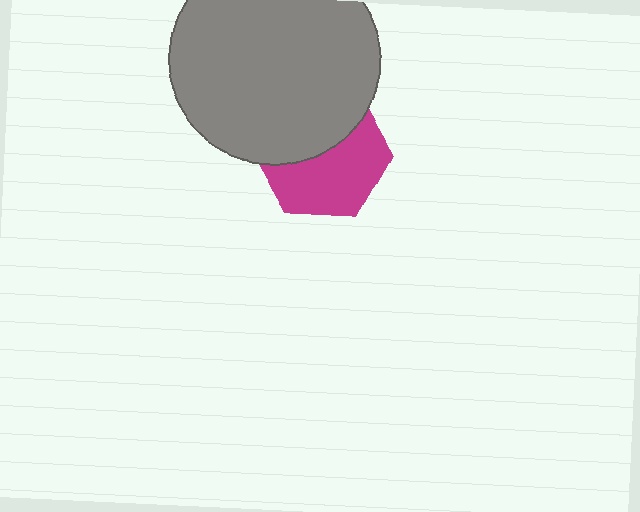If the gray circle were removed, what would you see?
You would see the complete magenta hexagon.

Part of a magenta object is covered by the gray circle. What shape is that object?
It is a hexagon.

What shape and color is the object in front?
The object in front is a gray circle.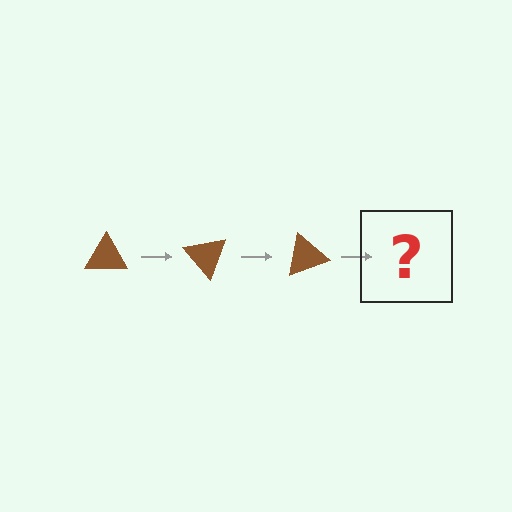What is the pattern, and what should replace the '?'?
The pattern is that the triangle rotates 50 degrees each step. The '?' should be a brown triangle rotated 150 degrees.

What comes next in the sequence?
The next element should be a brown triangle rotated 150 degrees.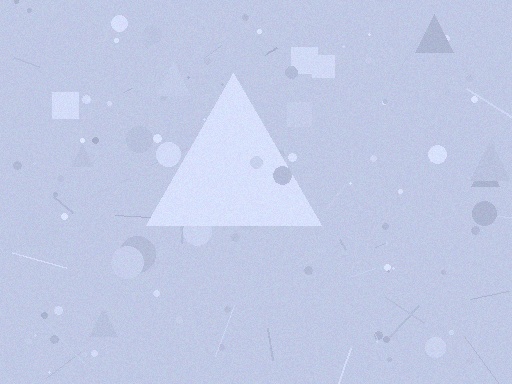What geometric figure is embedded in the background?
A triangle is embedded in the background.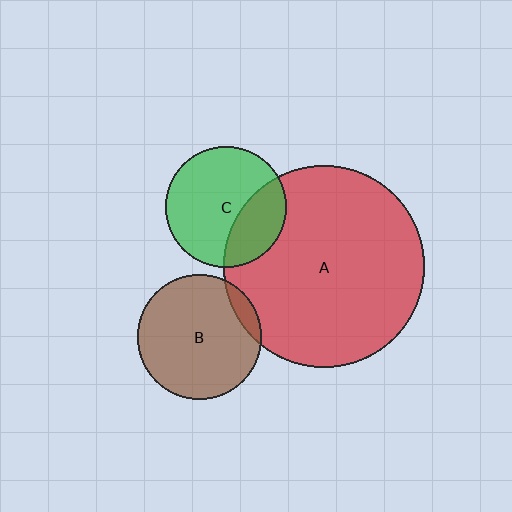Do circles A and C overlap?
Yes.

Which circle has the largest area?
Circle A (red).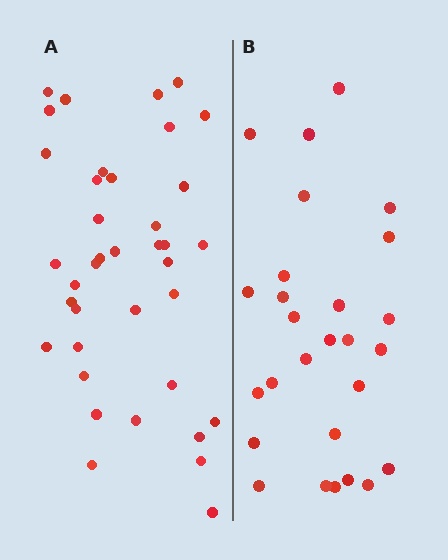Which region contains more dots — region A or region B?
Region A (the left region) has more dots.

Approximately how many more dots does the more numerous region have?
Region A has roughly 12 or so more dots than region B.